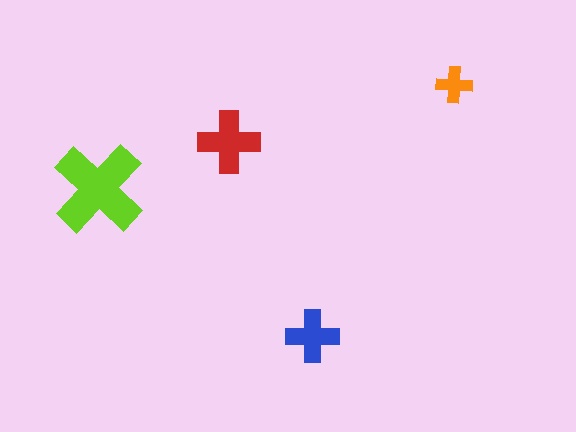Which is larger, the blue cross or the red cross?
The red one.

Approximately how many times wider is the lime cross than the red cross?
About 1.5 times wider.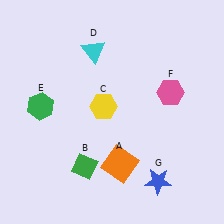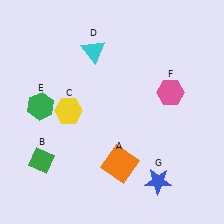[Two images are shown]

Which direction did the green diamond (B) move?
The green diamond (B) moved left.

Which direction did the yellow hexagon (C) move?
The yellow hexagon (C) moved left.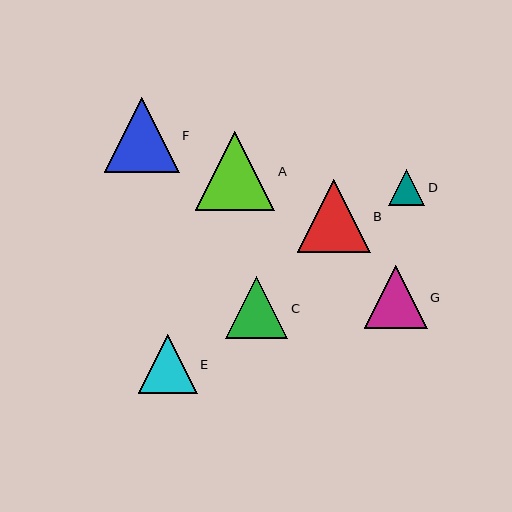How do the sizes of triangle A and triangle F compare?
Triangle A and triangle F are approximately the same size.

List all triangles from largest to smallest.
From largest to smallest: A, F, B, G, C, E, D.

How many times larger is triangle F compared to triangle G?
Triangle F is approximately 1.2 times the size of triangle G.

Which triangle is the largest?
Triangle A is the largest with a size of approximately 79 pixels.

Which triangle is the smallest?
Triangle D is the smallest with a size of approximately 36 pixels.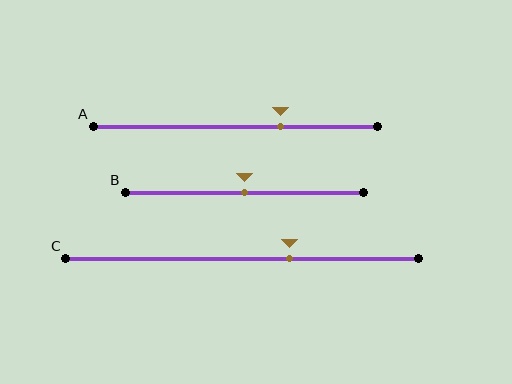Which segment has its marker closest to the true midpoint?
Segment B has its marker closest to the true midpoint.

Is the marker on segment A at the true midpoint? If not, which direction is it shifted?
No, the marker on segment A is shifted to the right by about 16% of the segment length.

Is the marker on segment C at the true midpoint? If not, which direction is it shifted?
No, the marker on segment C is shifted to the right by about 13% of the segment length.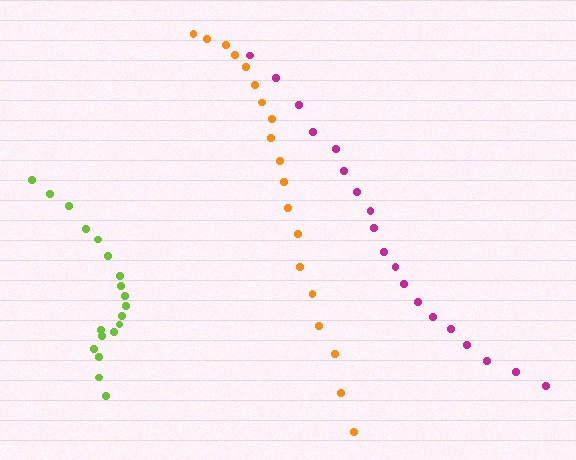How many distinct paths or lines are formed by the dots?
There are 3 distinct paths.